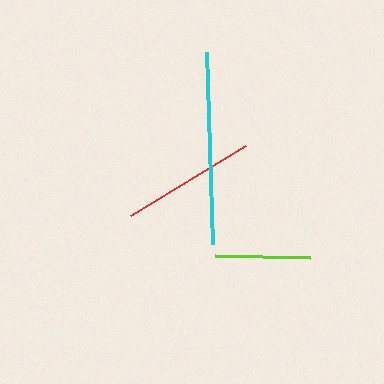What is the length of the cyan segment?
The cyan segment is approximately 192 pixels long.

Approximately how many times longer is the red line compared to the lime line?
The red line is approximately 1.4 times the length of the lime line.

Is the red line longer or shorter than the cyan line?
The cyan line is longer than the red line.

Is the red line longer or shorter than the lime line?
The red line is longer than the lime line.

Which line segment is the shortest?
The lime line is the shortest at approximately 95 pixels.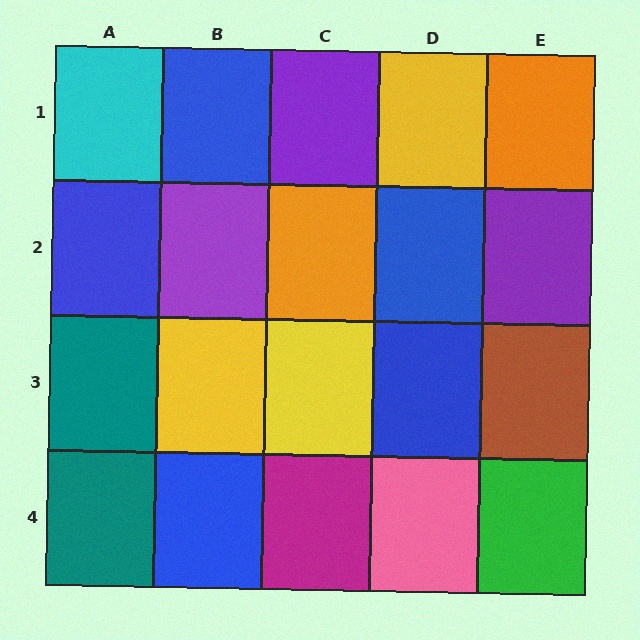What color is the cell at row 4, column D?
Pink.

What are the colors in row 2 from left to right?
Blue, purple, orange, blue, purple.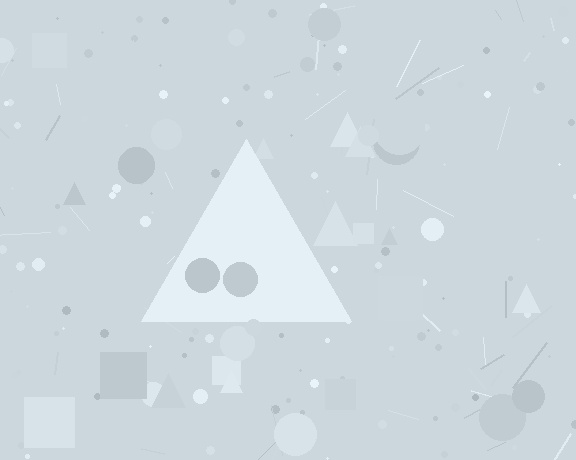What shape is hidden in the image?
A triangle is hidden in the image.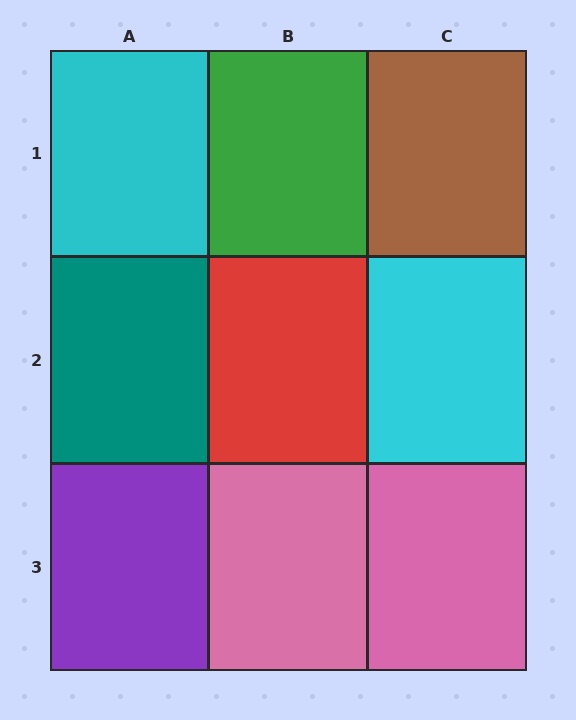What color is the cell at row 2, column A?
Teal.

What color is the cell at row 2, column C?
Cyan.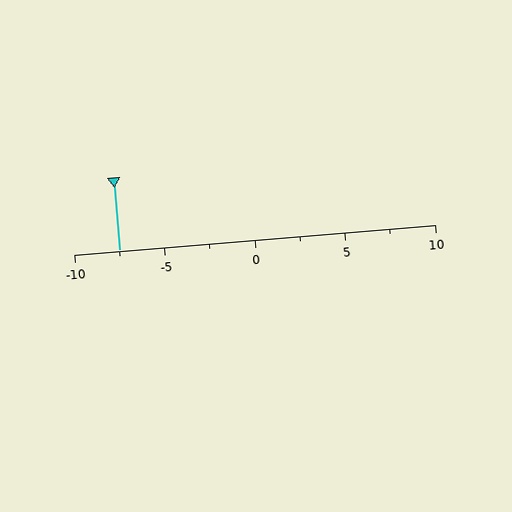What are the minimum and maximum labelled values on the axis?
The axis runs from -10 to 10.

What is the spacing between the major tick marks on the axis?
The major ticks are spaced 5 apart.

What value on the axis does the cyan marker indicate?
The marker indicates approximately -7.5.